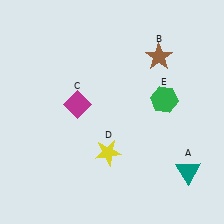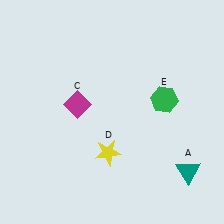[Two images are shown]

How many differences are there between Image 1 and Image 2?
There is 1 difference between the two images.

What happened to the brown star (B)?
The brown star (B) was removed in Image 2. It was in the top-right area of Image 1.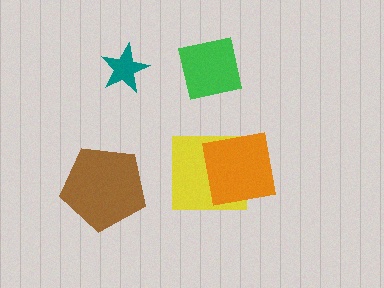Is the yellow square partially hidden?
Yes, it is partially covered by another shape.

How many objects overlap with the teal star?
0 objects overlap with the teal star.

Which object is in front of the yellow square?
The orange square is in front of the yellow square.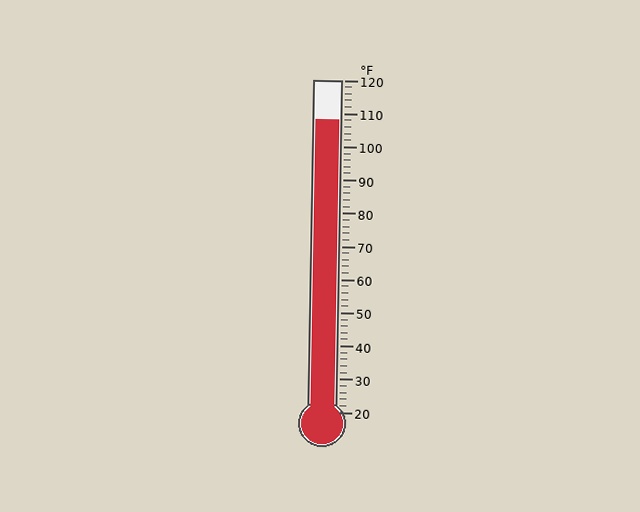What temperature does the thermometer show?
The thermometer shows approximately 108°F.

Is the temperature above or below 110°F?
The temperature is below 110°F.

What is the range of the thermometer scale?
The thermometer scale ranges from 20°F to 120°F.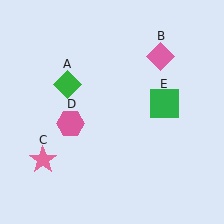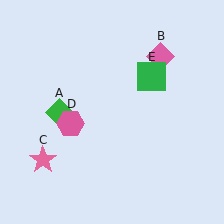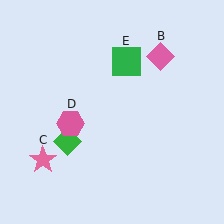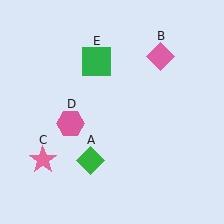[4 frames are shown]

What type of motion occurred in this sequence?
The green diamond (object A), green square (object E) rotated counterclockwise around the center of the scene.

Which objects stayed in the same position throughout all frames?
Pink diamond (object B) and pink star (object C) and pink hexagon (object D) remained stationary.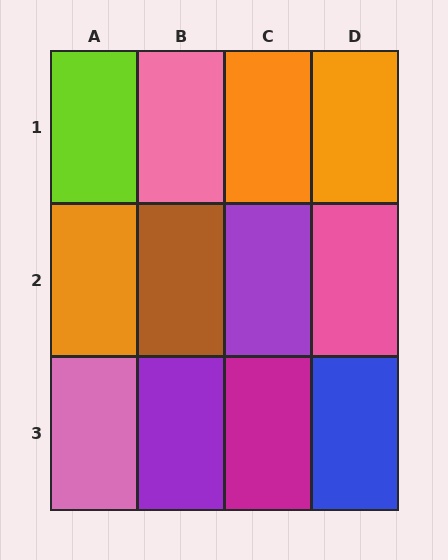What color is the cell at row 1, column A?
Lime.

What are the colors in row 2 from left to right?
Orange, brown, purple, pink.